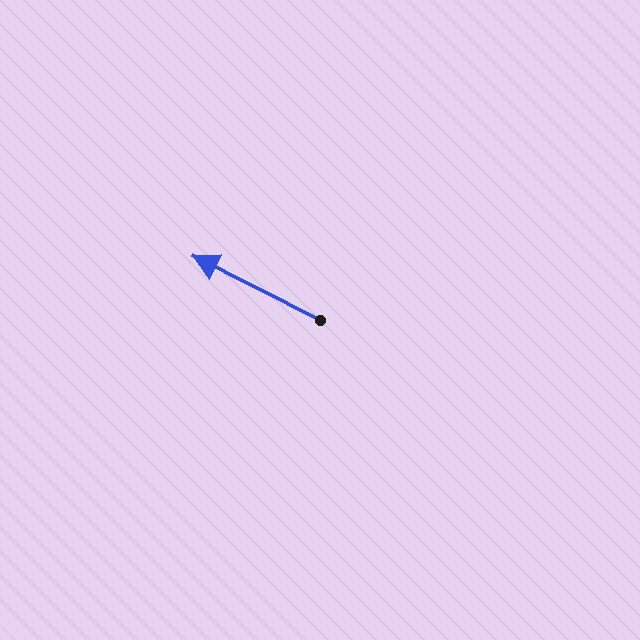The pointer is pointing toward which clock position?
Roughly 10 o'clock.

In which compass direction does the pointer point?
Northwest.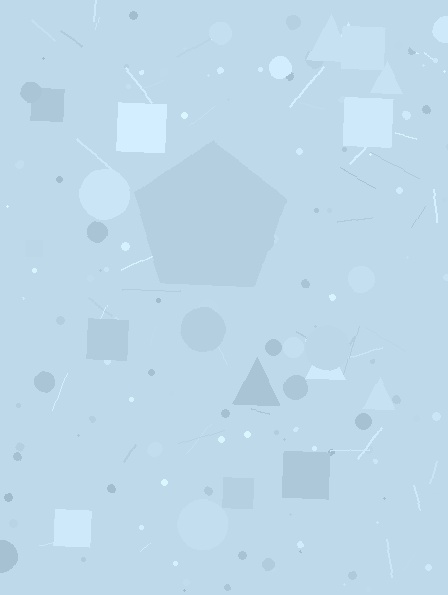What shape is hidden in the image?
A pentagon is hidden in the image.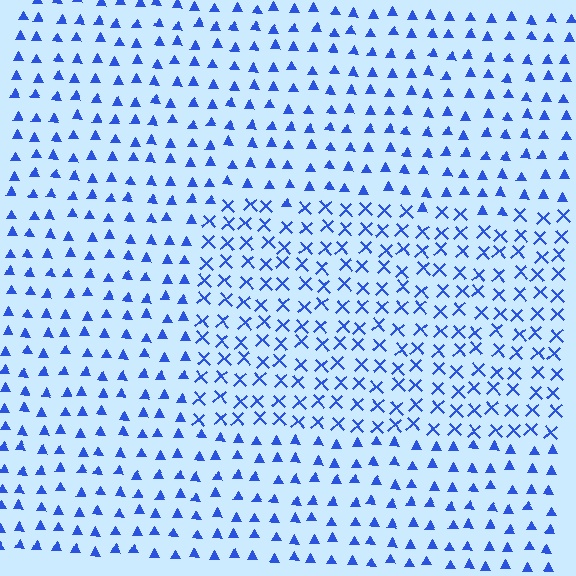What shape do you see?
I see a rectangle.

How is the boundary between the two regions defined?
The boundary is defined by a change in element shape: X marks inside vs. triangles outside. All elements share the same color and spacing.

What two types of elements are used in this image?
The image uses X marks inside the rectangle region and triangles outside it.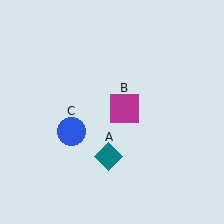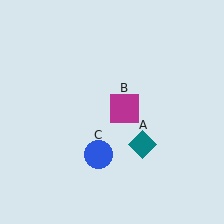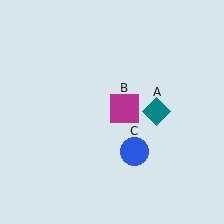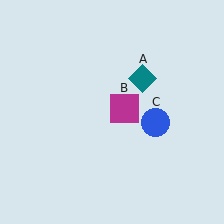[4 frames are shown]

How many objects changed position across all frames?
2 objects changed position: teal diamond (object A), blue circle (object C).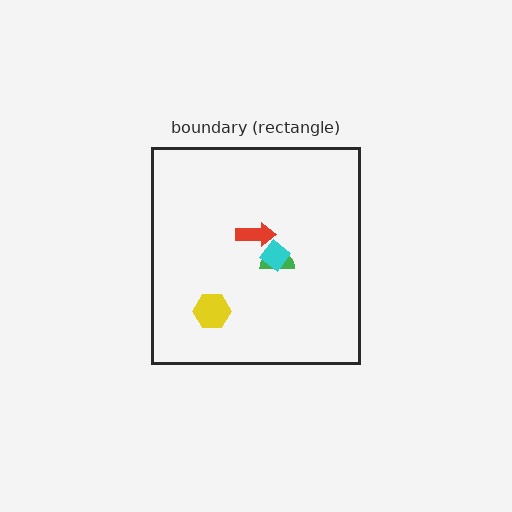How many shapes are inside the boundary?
4 inside, 0 outside.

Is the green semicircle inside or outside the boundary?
Inside.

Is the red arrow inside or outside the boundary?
Inside.